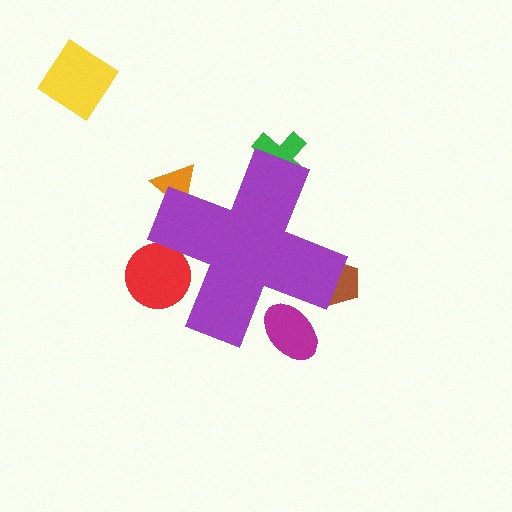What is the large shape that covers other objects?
A purple cross.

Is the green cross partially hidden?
Yes, the green cross is partially hidden behind the purple cross.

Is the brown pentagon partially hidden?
Yes, the brown pentagon is partially hidden behind the purple cross.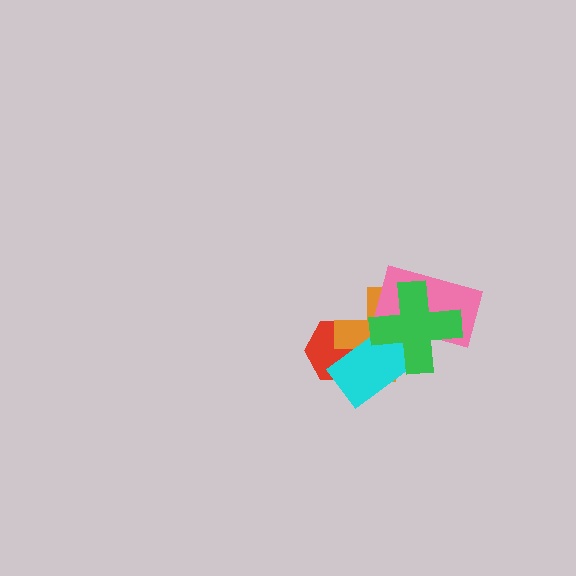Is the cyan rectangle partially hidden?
Yes, it is partially covered by another shape.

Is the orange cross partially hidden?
Yes, it is partially covered by another shape.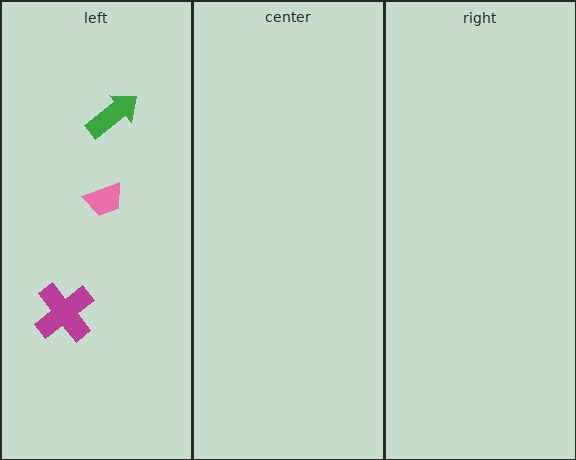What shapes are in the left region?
The magenta cross, the pink trapezoid, the green arrow.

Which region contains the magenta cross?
The left region.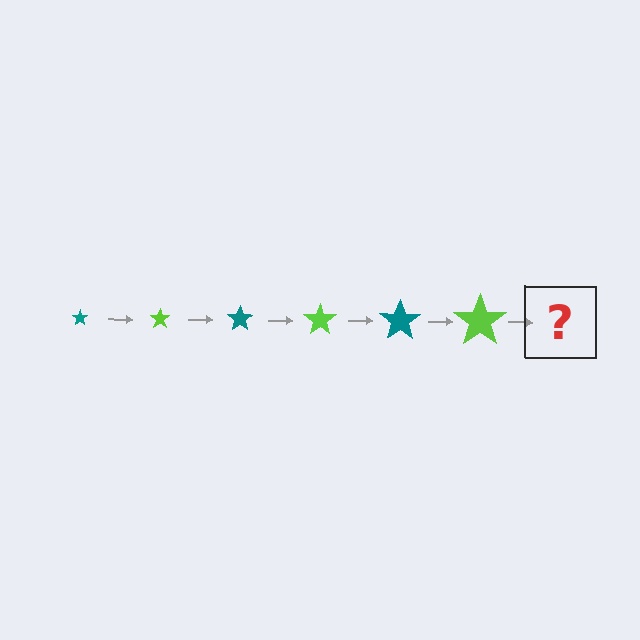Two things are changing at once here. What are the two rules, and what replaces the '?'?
The two rules are that the star grows larger each step and the color cycles through teal and lime. The '?' should be a teal star, larger than the previous one.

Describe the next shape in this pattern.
It should be a teal star, larger than the previous one.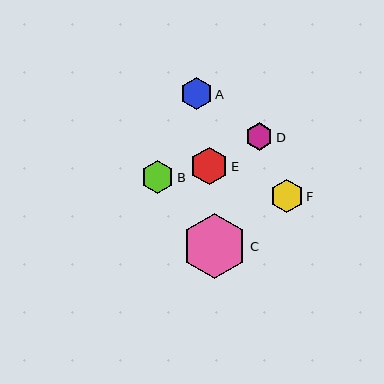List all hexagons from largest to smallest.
From largest to smallest: C, E, F, B, A, D.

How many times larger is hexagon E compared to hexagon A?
Hexagon E is approximately 1.2 times the size of hexagon A.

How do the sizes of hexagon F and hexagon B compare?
Hexagon F and hexagon B are approximately the same size.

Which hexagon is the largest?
Hexagon C is the largest with a size of approximately 65 pixels.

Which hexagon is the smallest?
Hexagon D is the smallest with a size of approximately 27 pixels.